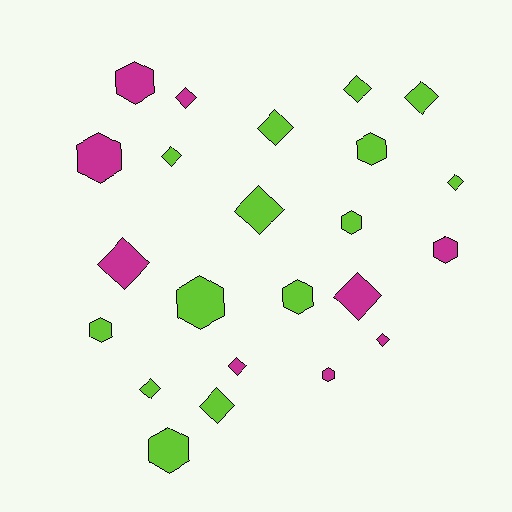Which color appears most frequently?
Lime, with 14 objects.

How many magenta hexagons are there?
There are 4 magenta hexagons.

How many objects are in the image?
There are 23 objects.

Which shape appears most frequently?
Diamond, with 13 objects.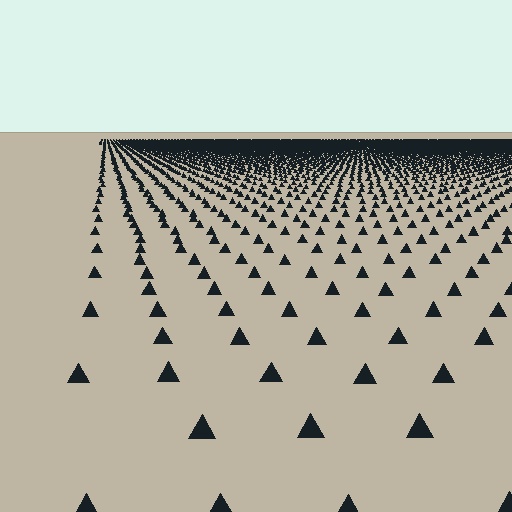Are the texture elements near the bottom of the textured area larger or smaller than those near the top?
Larger. Near the bottom, elements are closer to the viewer and appear at a bigger on-screen size.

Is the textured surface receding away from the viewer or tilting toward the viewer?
The surface is receding away from the viewer. Texture elements get smaller and denser toward the top.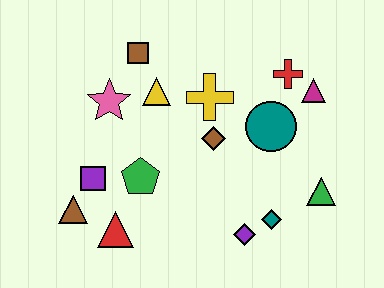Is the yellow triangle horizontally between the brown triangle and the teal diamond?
Yes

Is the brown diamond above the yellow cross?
No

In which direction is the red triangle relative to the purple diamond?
The red triangle is to the left of the purple diamond.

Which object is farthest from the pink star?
The green triangle is farthest from the pink star.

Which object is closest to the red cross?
The magenta triangle is closest to the red cross.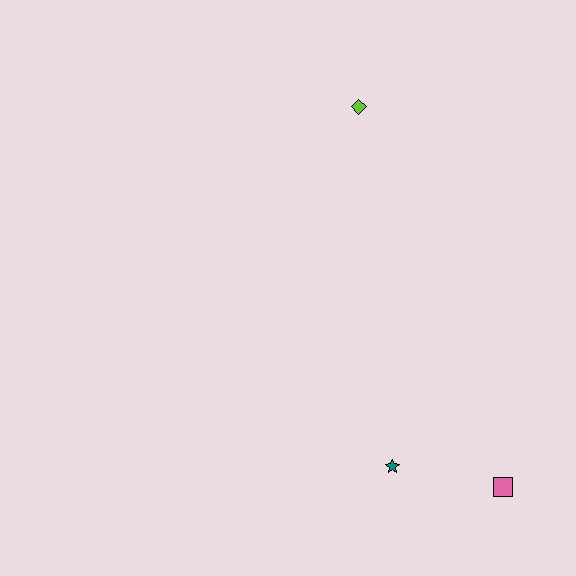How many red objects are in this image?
There are no red objects.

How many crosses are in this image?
There are no crosses.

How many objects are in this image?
There are 3 objects.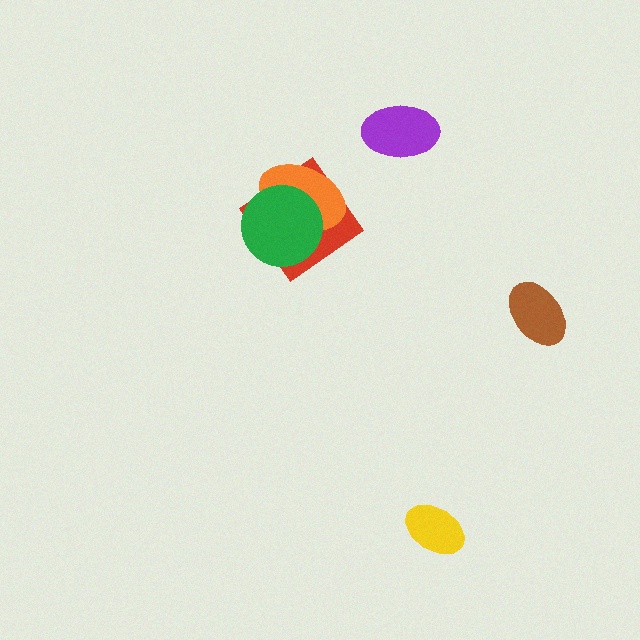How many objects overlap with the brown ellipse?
0 objects overlap with the brown ellipse.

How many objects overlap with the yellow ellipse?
0 objects overlap with the yellow ellipse.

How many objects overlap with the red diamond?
2 objects overlap with the red diamond.